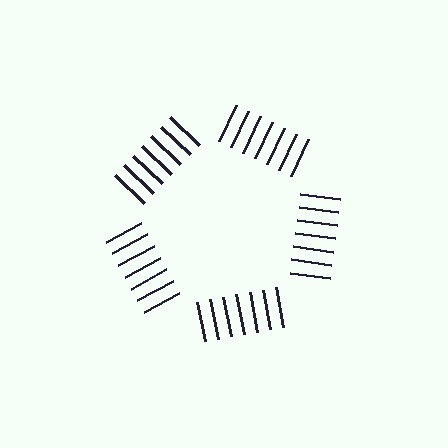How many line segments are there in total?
35 — 7 along each of the 5 edges.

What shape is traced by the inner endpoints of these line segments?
An illusory pentagon — the line segments terminate on its edges but no continuous stroke is drawn.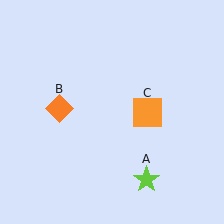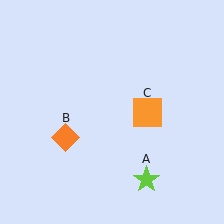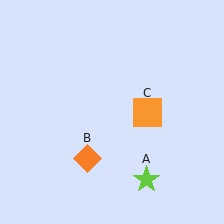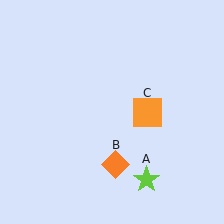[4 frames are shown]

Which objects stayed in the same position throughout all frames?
Lime star (object A) and orange square (object C) remained stationary.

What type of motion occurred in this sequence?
The orange diamond (object B) rotated counterclockwise around the center of the scene.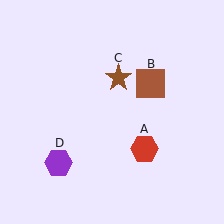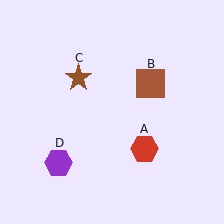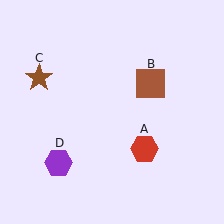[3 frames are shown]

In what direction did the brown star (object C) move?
The brown star (object C) moved left.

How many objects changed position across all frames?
1 object changed position: brown star (object C).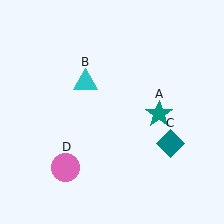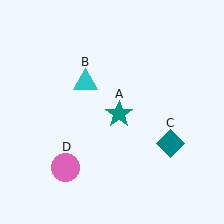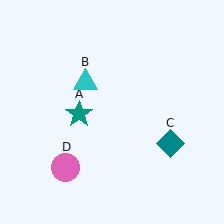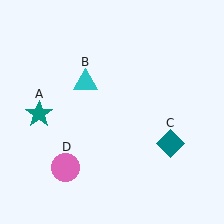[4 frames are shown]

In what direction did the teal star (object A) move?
The teal star (object A) moved left.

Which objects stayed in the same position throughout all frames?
Cyan triangle (object B) and teal diamond (object C) and pink circle (object D) remained stationary.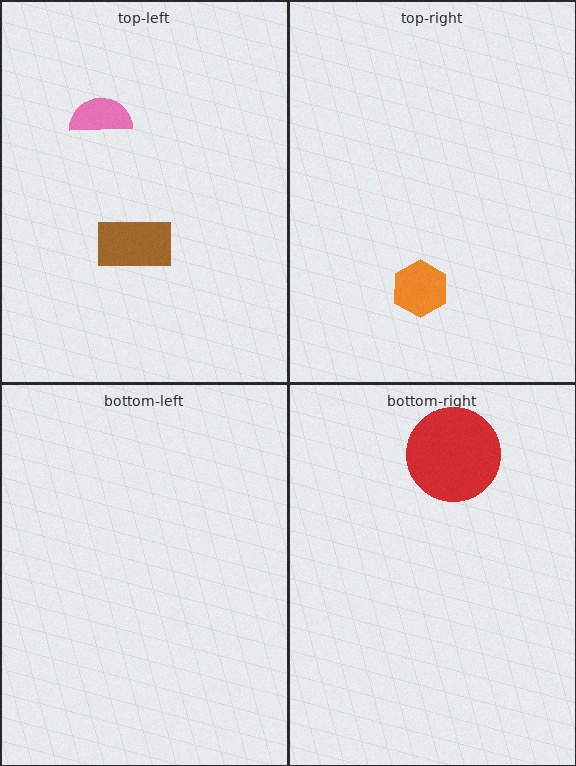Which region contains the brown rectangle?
The top-left region.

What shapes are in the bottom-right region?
The red circle.